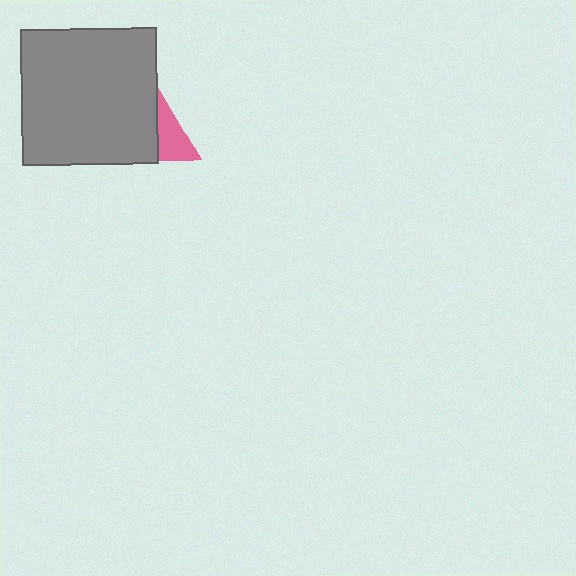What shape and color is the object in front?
The object in front is a gray square.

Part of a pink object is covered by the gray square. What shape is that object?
It is a triangle.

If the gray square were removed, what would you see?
You would see the complete pink triangle.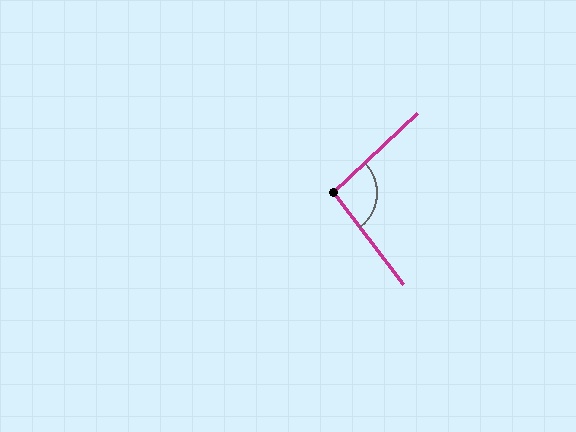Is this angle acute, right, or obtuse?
It is obtuse.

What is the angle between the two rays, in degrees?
Approximately 96 degrees.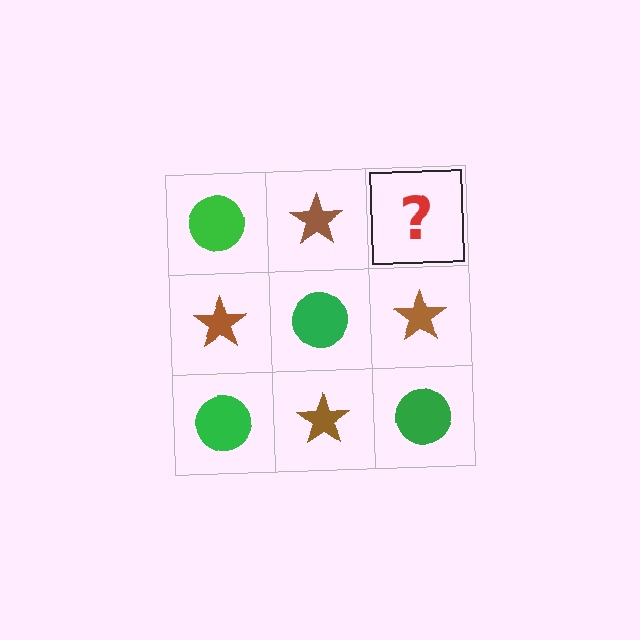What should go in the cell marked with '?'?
The missing cell should contain a green circle.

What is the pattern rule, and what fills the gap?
The rule is that it alternates green circle and brown star in a checkerboard pattern. The gap should be filled with a green circle.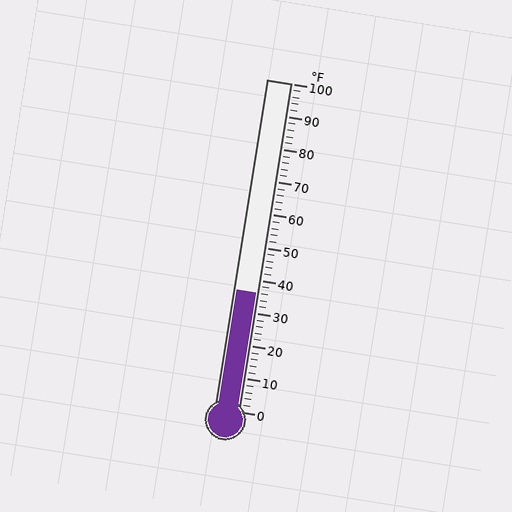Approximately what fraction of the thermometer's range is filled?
The thermometer is filled to approximately 35% of its range.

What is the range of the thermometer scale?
The thermometer scale ranges from 0°F to 100°F.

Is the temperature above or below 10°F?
The temperature is above 10°F.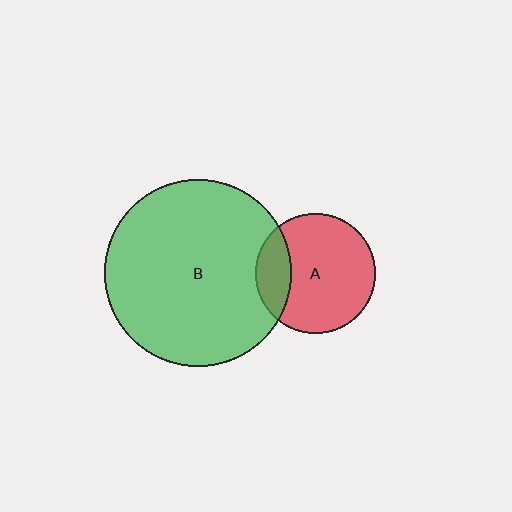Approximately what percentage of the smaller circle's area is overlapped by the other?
Approximately 20%.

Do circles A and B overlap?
Yes.